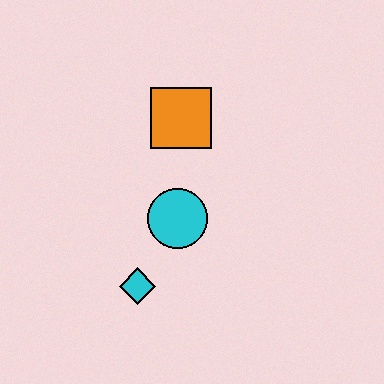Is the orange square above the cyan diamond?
Yes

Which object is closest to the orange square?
The cyan circle is closest to the orange square.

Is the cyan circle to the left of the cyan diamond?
No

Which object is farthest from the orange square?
The cyan diamond is farthest from the orange square.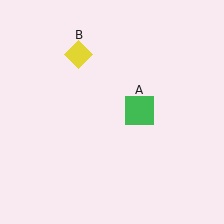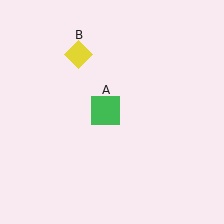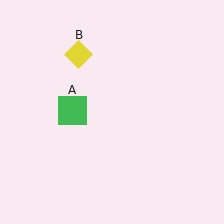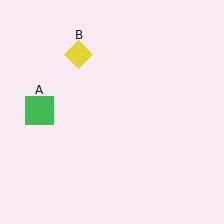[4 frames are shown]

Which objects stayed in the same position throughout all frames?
Yellow diamond (object B) remained stationary.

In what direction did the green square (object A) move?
The green square (object A) moved left.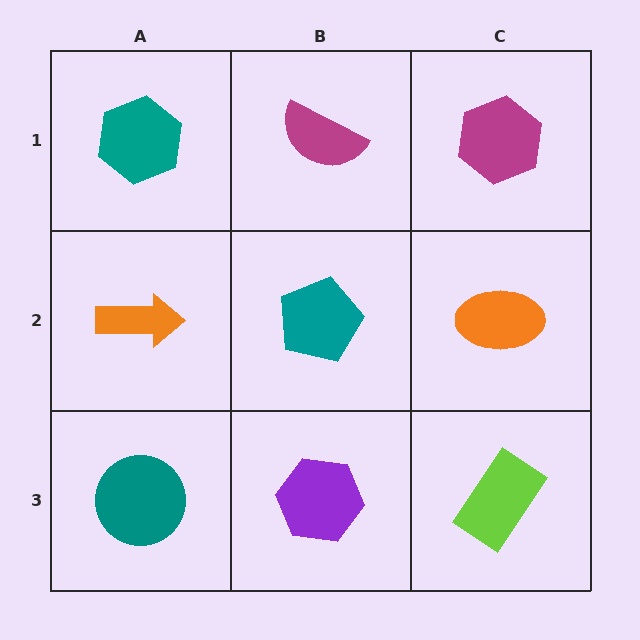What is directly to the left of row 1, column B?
A teal hexagon.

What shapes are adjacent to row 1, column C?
An orange ellipse (row 2, column C), a magenta semicircle (row 1, column B).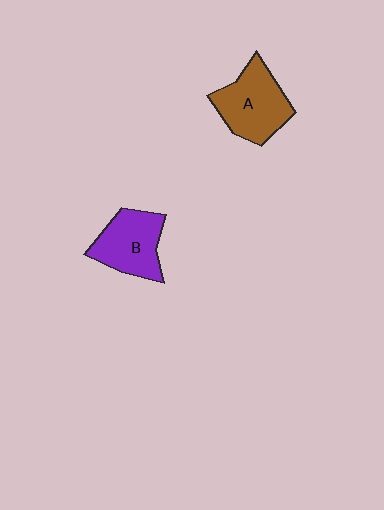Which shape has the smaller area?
Shape B (purple).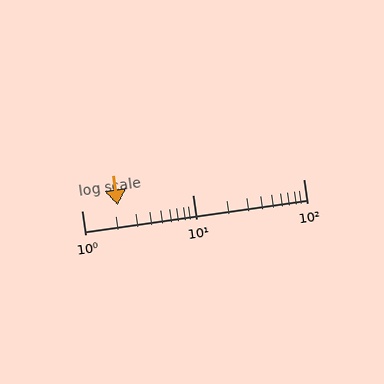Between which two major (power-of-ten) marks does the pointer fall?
The pointer is between 1 and 10.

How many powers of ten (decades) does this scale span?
The scale spans 2 decades, from 1 to 100.